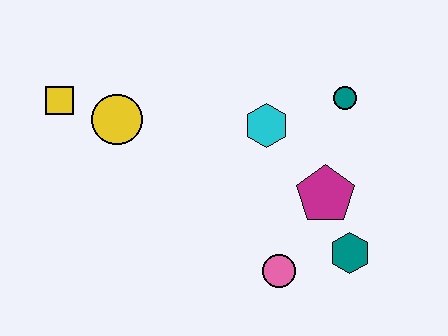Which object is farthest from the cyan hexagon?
The yellow square is farthest from the cyan hexagon.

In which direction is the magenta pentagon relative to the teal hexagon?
The magenta pentagon is above the teal hexagon.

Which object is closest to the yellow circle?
The yellow square is closest to the yellow circle.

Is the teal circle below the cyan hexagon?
No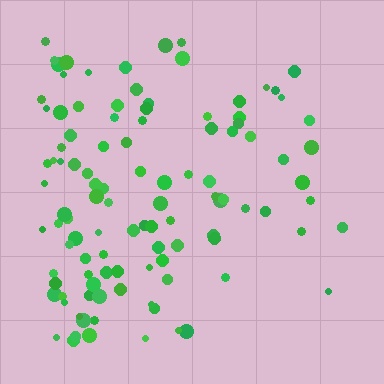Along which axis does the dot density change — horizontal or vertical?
Horizontal.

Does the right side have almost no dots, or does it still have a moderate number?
Still a moderate number, just noticeably fewer than the left.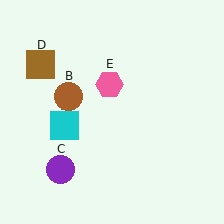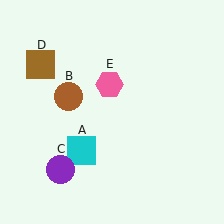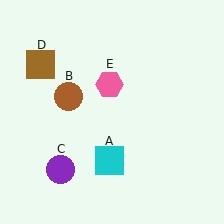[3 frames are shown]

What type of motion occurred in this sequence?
The cyan square (object A) rotated counterclockwise around the center of the scene.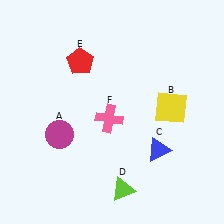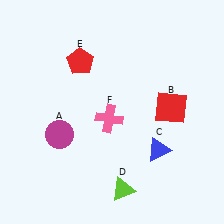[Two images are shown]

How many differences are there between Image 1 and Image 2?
There is 1 difference between the two images.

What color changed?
The square (B) changed from yellow in Image 1 to red in Image 2.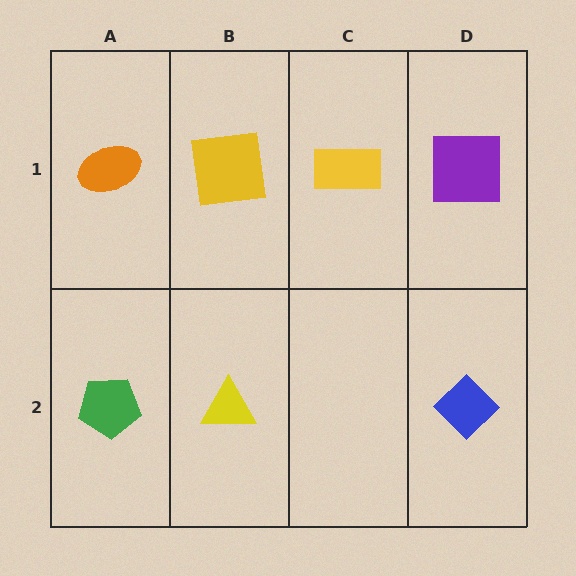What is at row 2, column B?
A yellow triangle.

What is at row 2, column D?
A blue diamond.